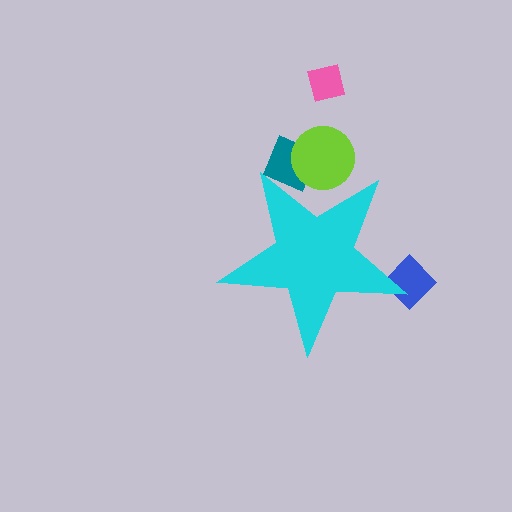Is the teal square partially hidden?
Yes, the teal square is partially hidden behind the cyan star.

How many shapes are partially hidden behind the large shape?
3 shapes are partially hidden.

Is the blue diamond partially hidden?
Yes, the blue diamond is partially hidden behind the cyan star.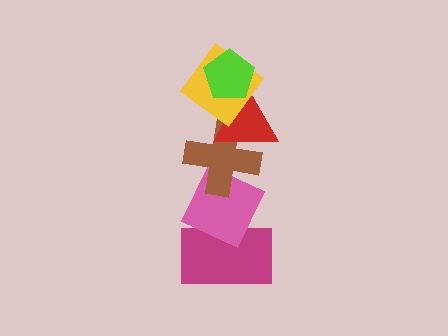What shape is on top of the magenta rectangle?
The pink diamond is on top of the magenta rectangle.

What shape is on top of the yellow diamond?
The lime pentagon is on top of the yellow diamond.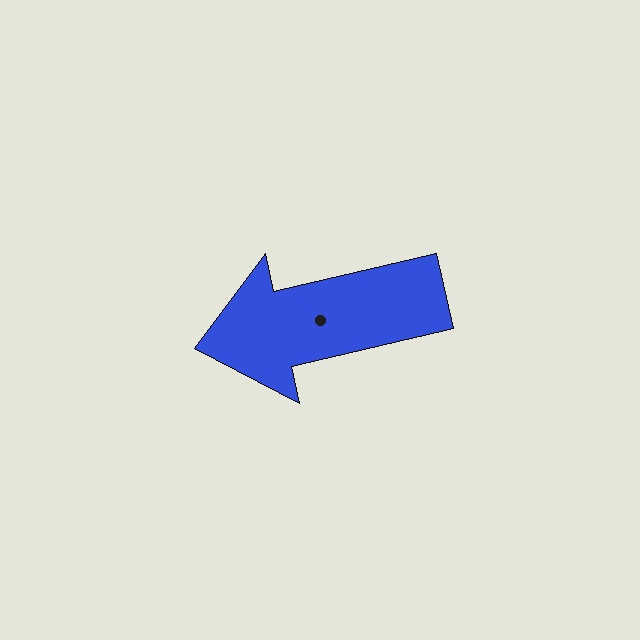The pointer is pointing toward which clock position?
Roughly 9 o'clock.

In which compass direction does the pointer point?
West.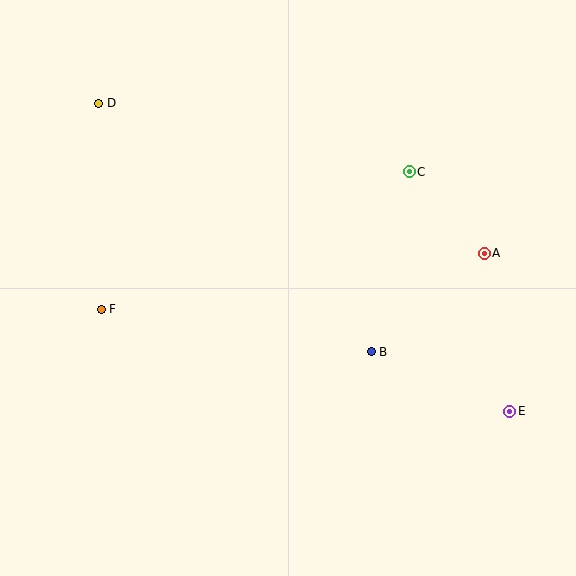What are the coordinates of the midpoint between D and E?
The midpoint between D and E is at (304, 257).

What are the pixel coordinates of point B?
Point B is at (371, 352).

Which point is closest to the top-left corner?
Point D is closest to the top-left corner.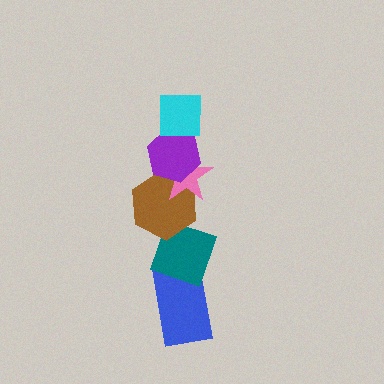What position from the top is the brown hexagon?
The brown hexagon is 4th from the top.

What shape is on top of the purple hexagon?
The cyan square is on top of the purple hexagon.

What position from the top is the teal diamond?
The teal diamond is 5th from the top.